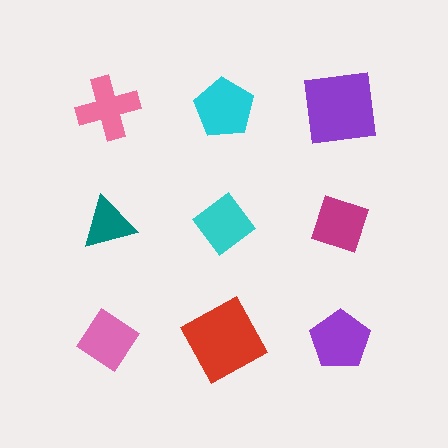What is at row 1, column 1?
A pink cross.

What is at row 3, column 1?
A pink diamond.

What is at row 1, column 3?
A purple square.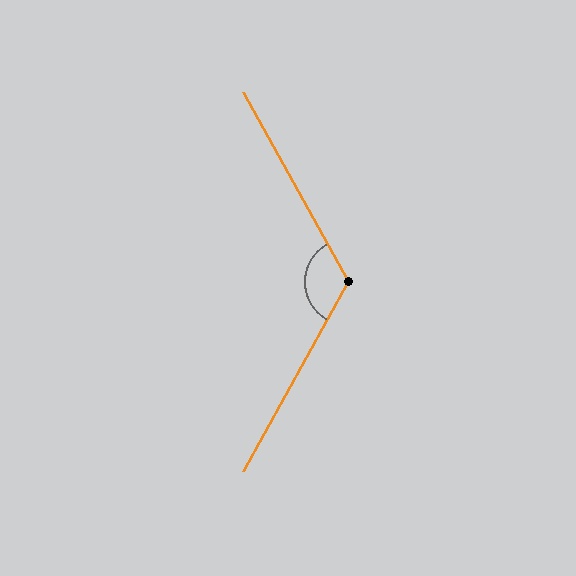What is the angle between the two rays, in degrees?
Approximately 122 degrees.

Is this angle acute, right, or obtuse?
It is obtuse.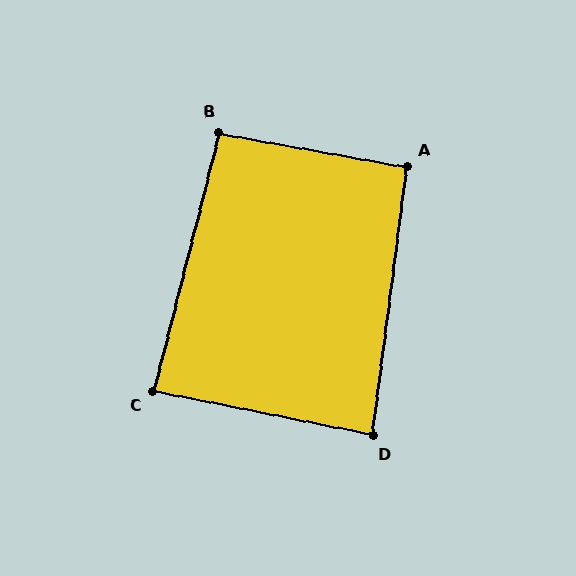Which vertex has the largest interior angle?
B, at approximately 94 degrees.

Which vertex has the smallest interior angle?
D, at approximately 86 degrees.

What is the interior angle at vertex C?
Approximately 87 degrees (approximately right).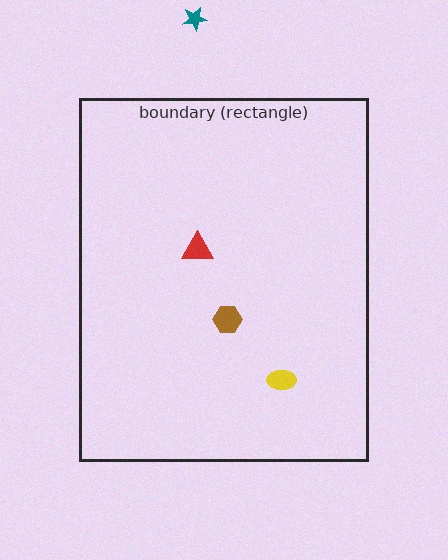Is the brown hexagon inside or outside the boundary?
Inside.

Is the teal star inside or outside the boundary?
Outside.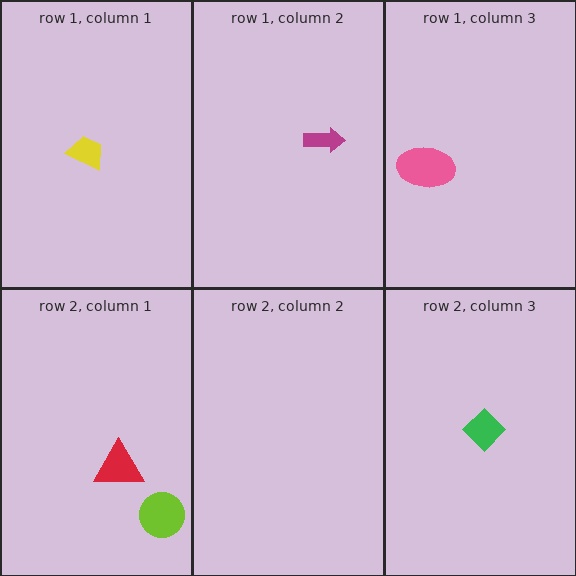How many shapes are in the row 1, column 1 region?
1.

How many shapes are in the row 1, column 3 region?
1.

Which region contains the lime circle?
The row 2, column 1 region.